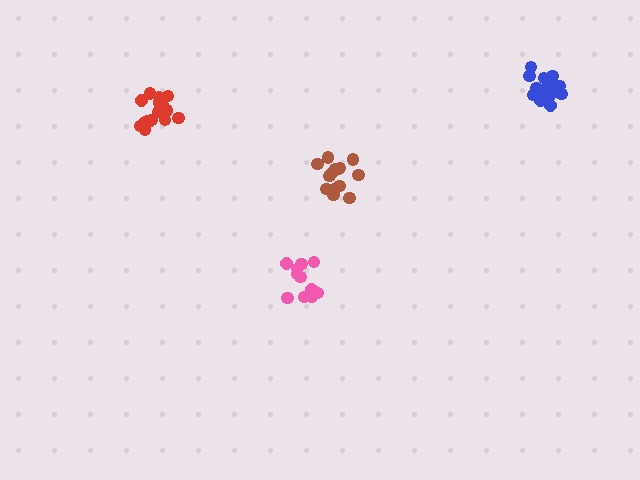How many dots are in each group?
Group 1: 14 dots, Group 2: 17 dots, Group 3: 16 dots, Group 4: 13 dots (60 total).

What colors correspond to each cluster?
The clusters are colored: brown, red, blue, pink.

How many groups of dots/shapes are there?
There are 4 groups.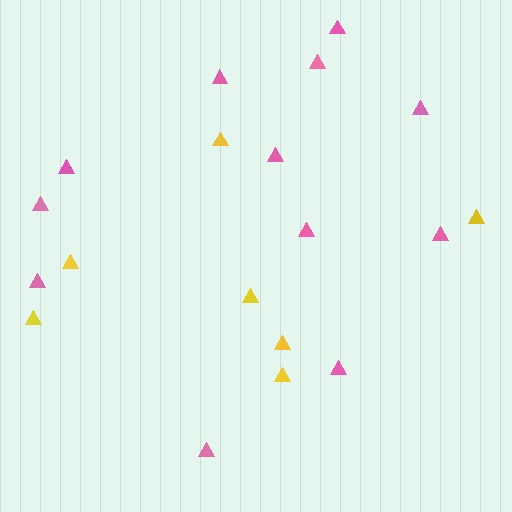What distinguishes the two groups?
There are 2 groups: one group of yellow triangles (7) and one group of pink triangles (12).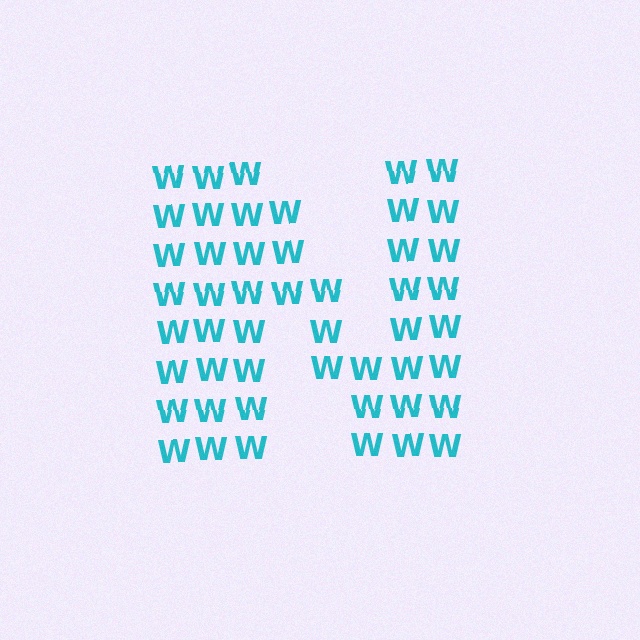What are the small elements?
The small elements are letter W's.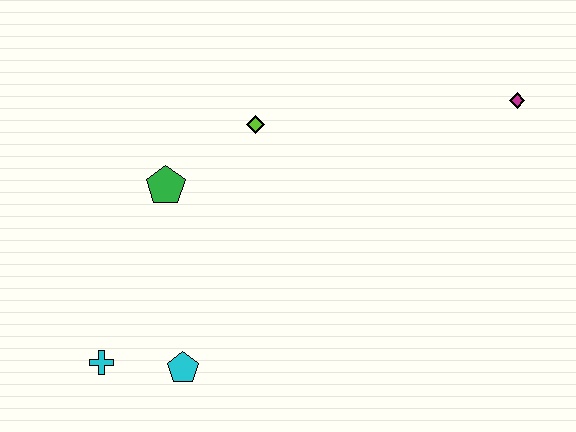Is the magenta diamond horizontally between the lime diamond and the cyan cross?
No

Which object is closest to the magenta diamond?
The lime diamond is closest to the magenta diamond.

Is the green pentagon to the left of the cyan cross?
No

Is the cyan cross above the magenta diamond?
No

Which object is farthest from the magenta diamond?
The cyan cross is farthest from the magenta diamond.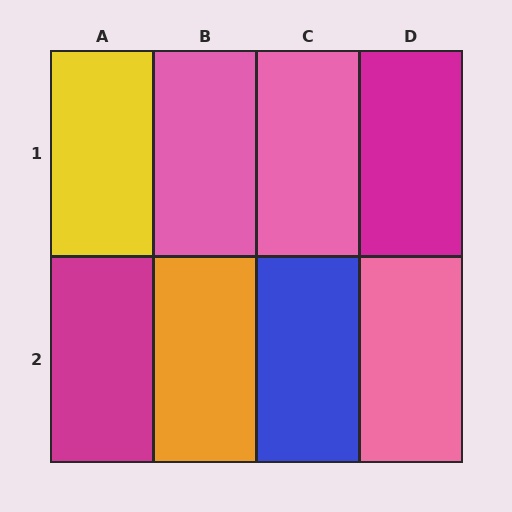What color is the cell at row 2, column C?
Blue.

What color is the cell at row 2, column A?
Magenta.